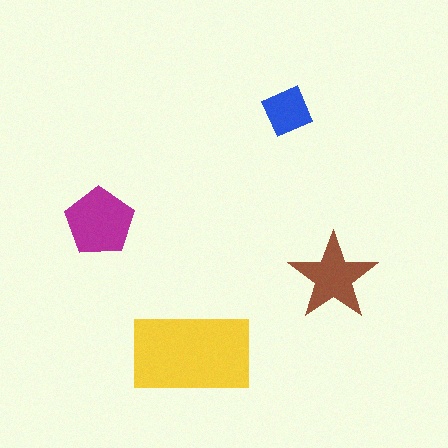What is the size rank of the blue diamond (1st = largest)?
4th.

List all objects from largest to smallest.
The yellow rectangle, the magenta pentagon, the brown star, the blue diamond.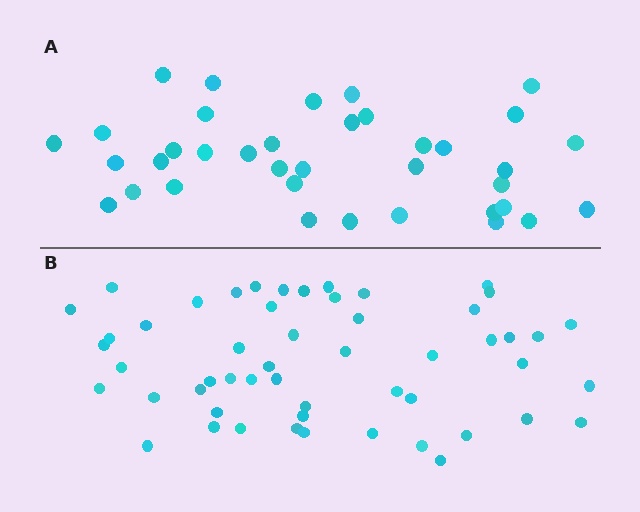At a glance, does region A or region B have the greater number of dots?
Region B (the bottom region) has more dots.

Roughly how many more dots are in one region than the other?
Region B has approximately 15 more dots than region A.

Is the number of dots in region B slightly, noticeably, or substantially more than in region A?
Region B has noticeably more, but not dramatically so. The ratio is roughly 1.4 to 1.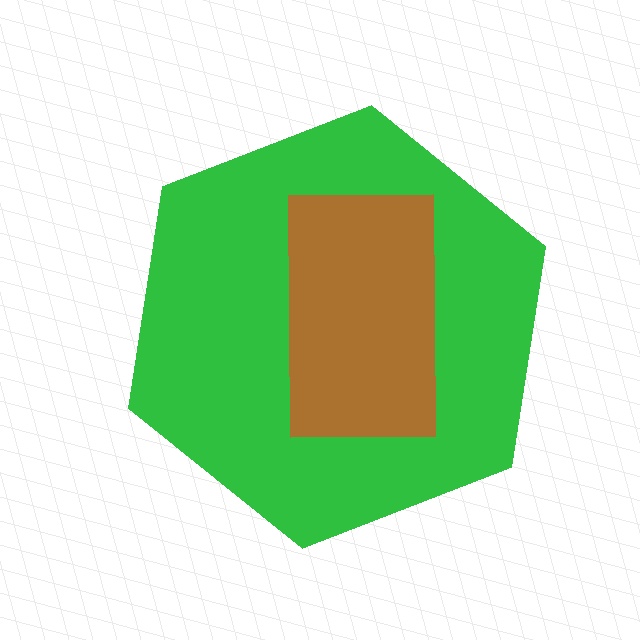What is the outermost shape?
The green hexagon.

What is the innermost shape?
The brown rectangle.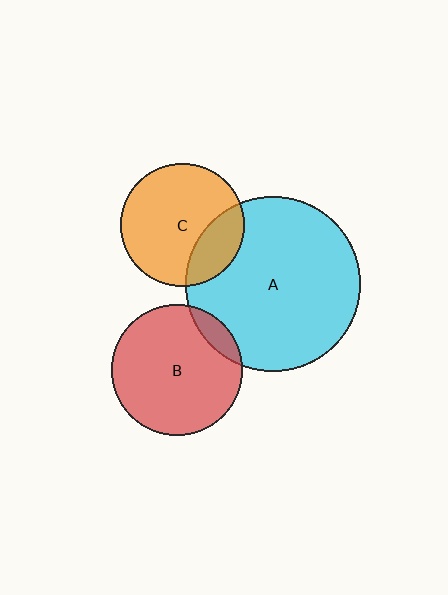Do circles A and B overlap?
Yes.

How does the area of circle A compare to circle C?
Approximately 2.0 times.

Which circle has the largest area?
Circle A (cyan).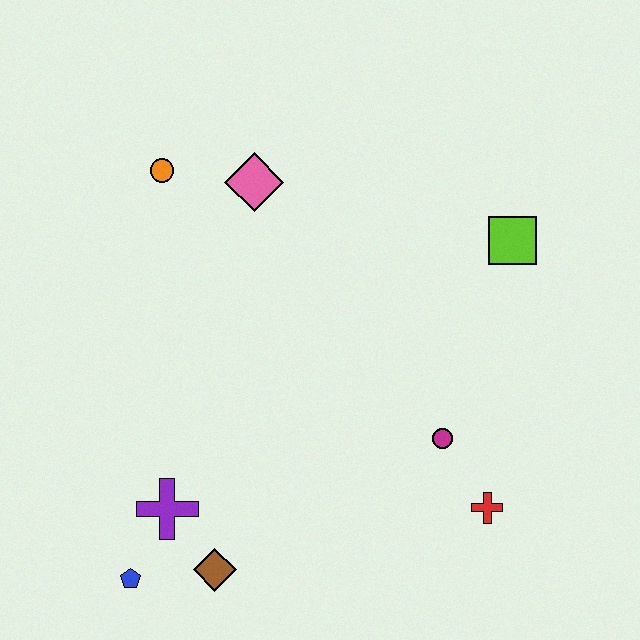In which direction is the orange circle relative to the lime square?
The orange circle is to the left of the lime square.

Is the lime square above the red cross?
Yes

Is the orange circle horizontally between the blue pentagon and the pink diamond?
Yes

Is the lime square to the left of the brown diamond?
No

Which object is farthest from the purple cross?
The lime square is farthest from the purple cross.